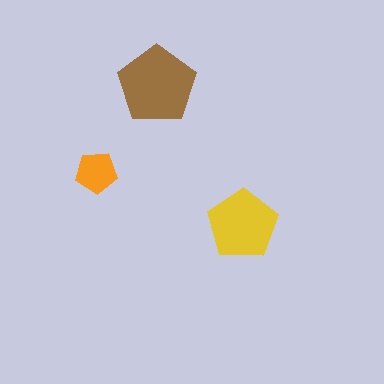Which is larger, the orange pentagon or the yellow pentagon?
The yellow one.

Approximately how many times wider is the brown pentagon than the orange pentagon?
About 2 times wider.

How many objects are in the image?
There are 3 objects in the image.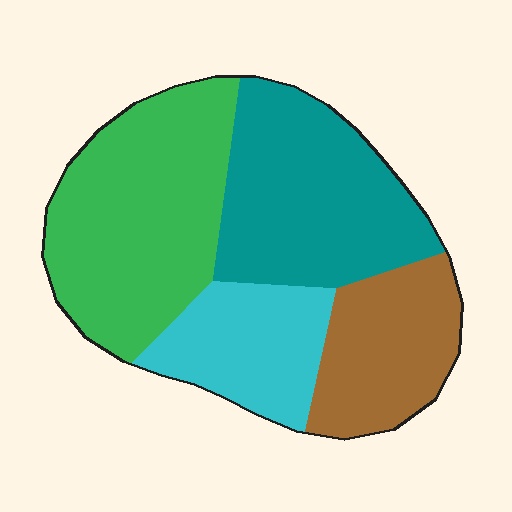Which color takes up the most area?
Green, at roughly 35%.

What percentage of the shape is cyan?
Cyan covers around 15% of the shape.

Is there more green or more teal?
Green.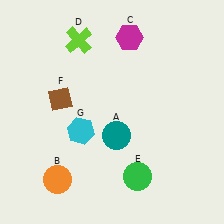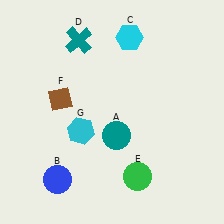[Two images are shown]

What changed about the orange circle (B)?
In Image 1, B is orange. In Image 2, it changed to blue.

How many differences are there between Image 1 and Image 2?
There are 3 differences between the two images.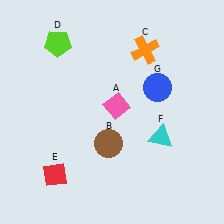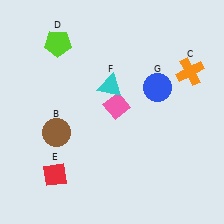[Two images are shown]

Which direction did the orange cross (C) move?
The orange cross (C) moved right.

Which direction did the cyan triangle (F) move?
The cyan triangle (F) moved up.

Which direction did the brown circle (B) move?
The brown circle (B) moved left.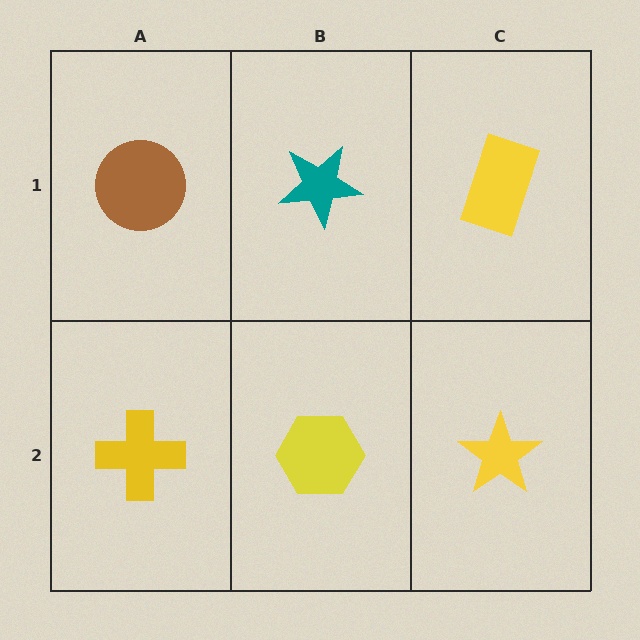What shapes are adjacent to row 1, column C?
A yellow star (row 2, column C), a teal star (row 1, column B).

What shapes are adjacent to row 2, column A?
A brown circle (row 1, column A), a yellow hexagon (row 2, column B).